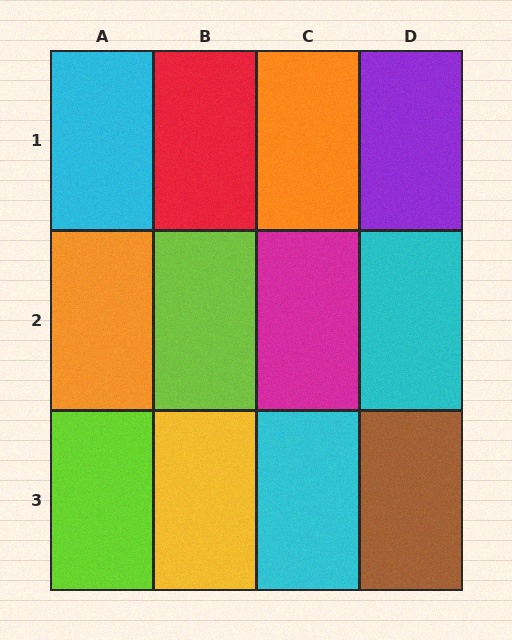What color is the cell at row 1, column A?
Cyan.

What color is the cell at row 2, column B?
Lime.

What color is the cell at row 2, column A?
Orange.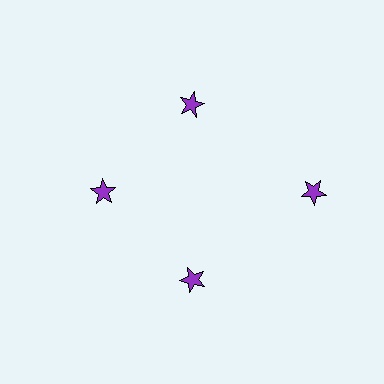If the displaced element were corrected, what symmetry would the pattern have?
It would have 4-fold rotational symmetry — the pattern would map onto itself every 90 degrees.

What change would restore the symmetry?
The symmetry would be restored by moving it inward, back onto the ring so that all 4 stars sit at equal angles and equal distance from the center.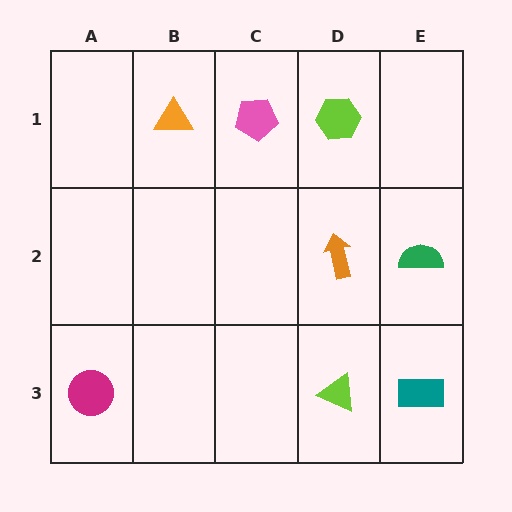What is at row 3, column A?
A magenta circle.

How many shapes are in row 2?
2 shapes.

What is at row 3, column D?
A lime triangle.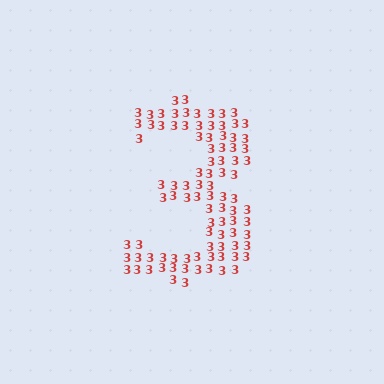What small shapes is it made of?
It is made of small digit 3's.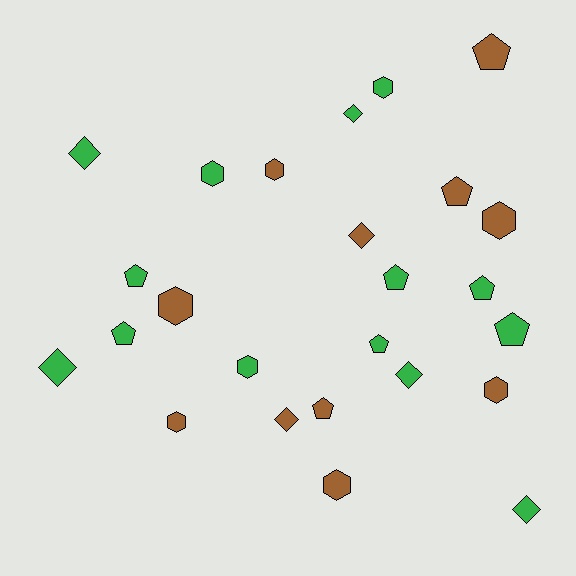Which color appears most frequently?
Green, with 14 objects.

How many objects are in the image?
There are 25 objects.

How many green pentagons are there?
There are 6 green pentagons.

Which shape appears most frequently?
Pentagon, with 9 objects.